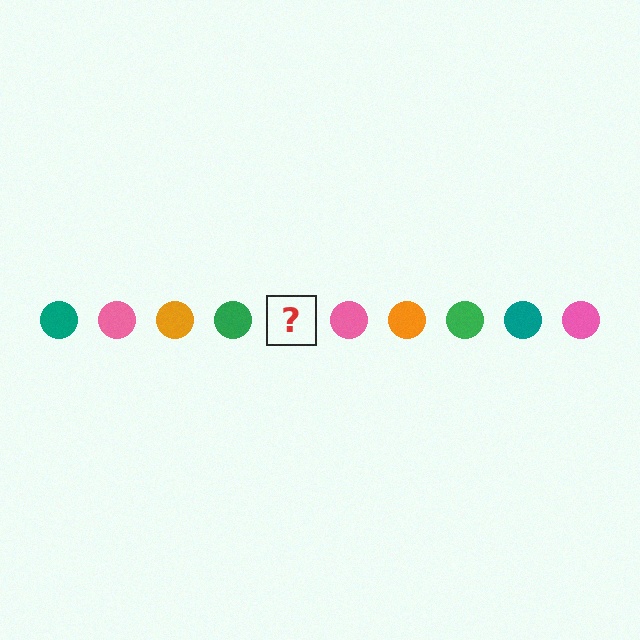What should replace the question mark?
The question mark should be replaced with a teal circle.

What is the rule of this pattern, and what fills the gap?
The rule is that the pattern cycles through teal, pink, orange, green circles. The gap should be filled with a teal circle.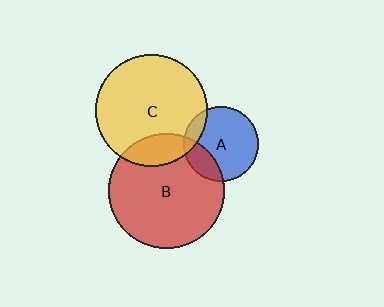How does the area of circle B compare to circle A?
Approximately 2.4 times.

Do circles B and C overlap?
Yes.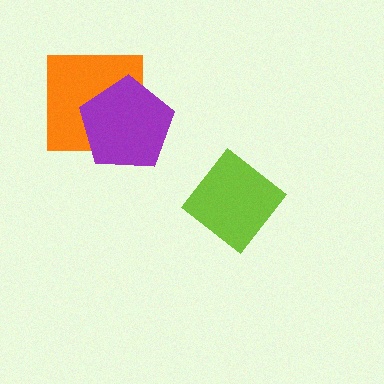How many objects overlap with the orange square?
1 object overlaps with the orange square.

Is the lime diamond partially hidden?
No, no other shape covers it.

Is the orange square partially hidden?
Yes, it is partially covered by another shape.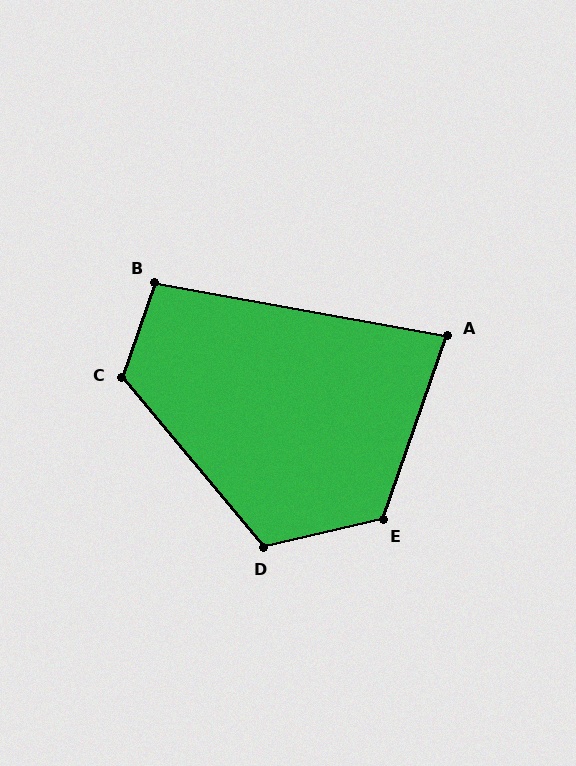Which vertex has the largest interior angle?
E, at approximately 122 degrees.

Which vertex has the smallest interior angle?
A, at approximately 81 degrees.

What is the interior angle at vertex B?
Approximately 99 degrees (obtuse).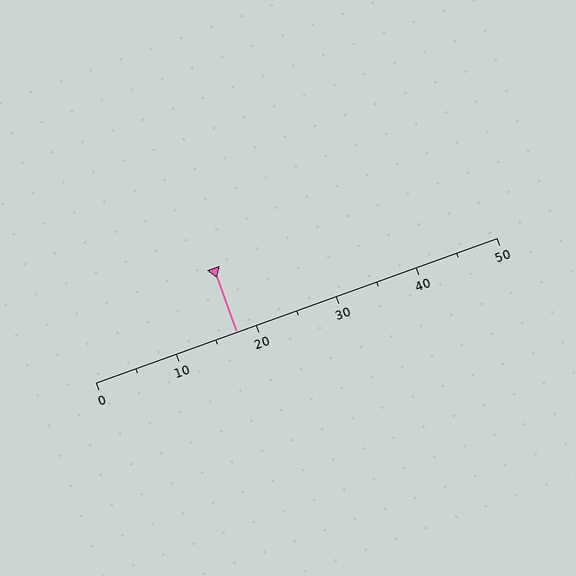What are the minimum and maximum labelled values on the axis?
The axis runs from 0 to 50.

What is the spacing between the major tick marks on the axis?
The major ticks are spaced 10 apart.